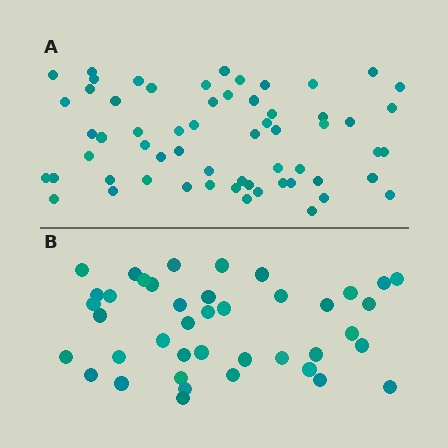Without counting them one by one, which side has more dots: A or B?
Region A (the top region) has more dots.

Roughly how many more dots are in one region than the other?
Region A has approximately 20 more dots than region B.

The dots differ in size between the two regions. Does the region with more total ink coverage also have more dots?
No. Region B has more total ink coverage because its dots are larger, but region A actually contains more individual dots. Total area can be misleading — the number of items is what matters here.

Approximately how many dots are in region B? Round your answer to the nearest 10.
About 40 dots. (The exact count is 41, which rounds to 40.)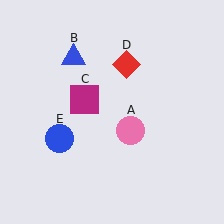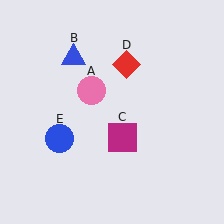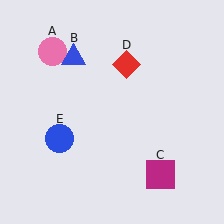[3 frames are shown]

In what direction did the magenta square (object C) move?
The magenta square (object C) moved down and to the right.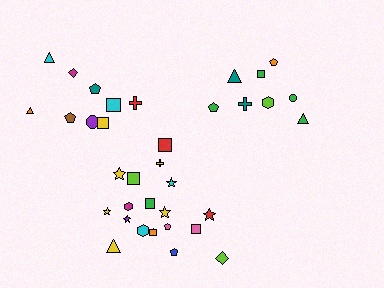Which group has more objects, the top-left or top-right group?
The top-left group.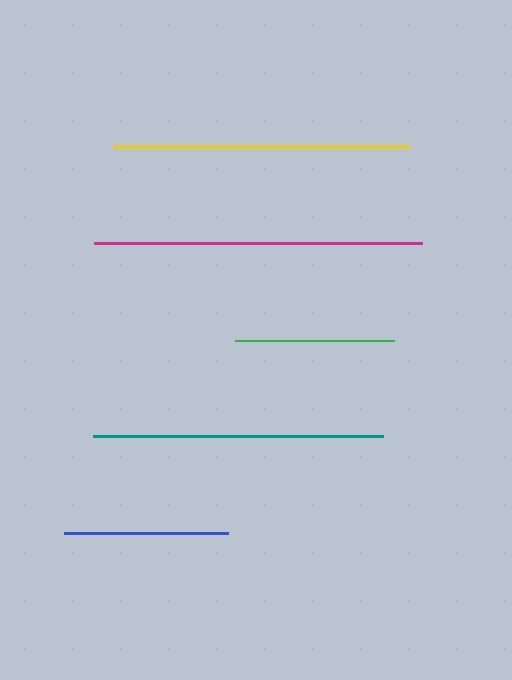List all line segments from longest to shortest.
From longest to shortest: magenta, yellow, teal, blue, green.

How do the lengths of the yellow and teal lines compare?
The yellow and teal lines are approximately the same length.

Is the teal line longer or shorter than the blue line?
The teal line is longer than the blue line.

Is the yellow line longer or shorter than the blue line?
The yellow line is longer than the blue line.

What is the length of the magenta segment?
The magenta segment is approximately 327 pixels long.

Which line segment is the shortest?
The green line is the shortest at approximately 159 pixels.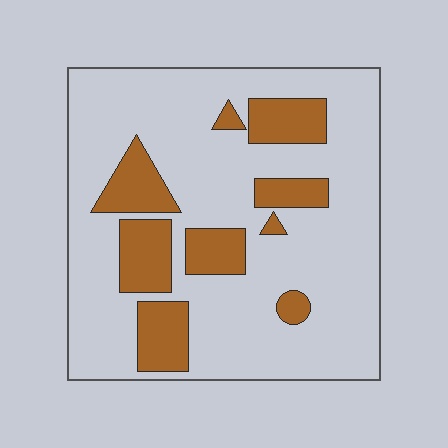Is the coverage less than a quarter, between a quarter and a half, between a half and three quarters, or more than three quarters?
Less than a quarter.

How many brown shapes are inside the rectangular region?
9.